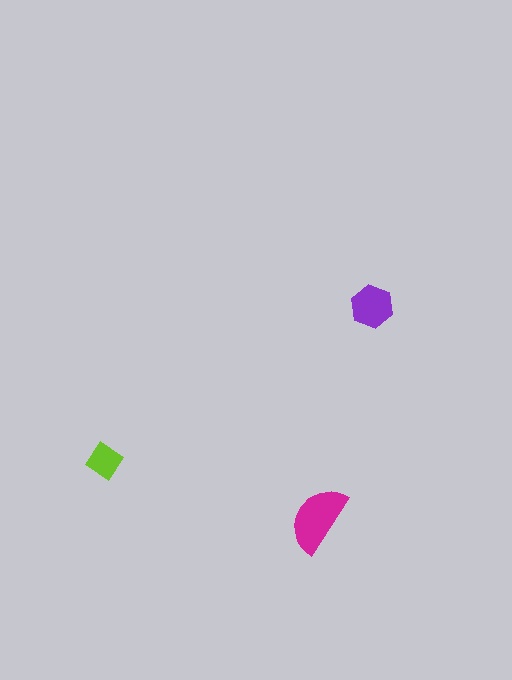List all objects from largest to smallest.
The magenta semicircle, the purple hexagon, the lime diamond.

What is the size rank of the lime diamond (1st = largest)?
3rd.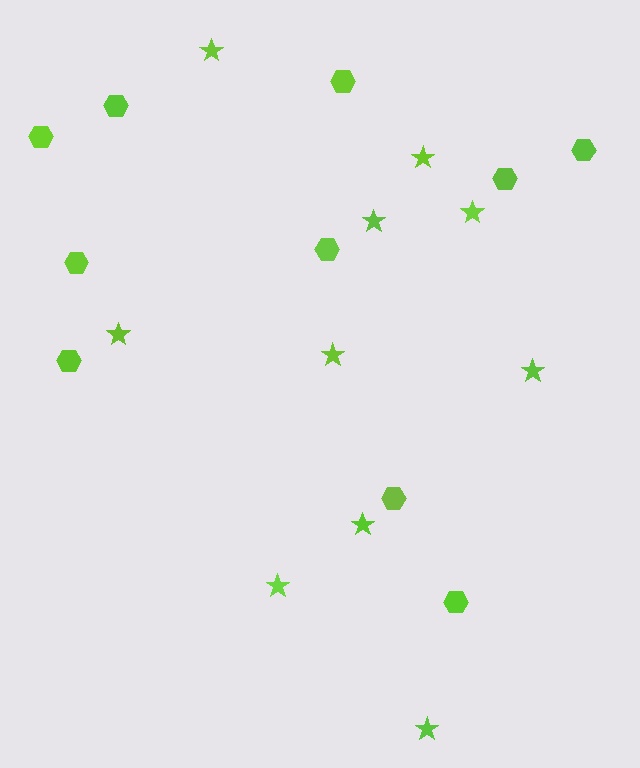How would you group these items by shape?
There are 2 groups: one group of stars (10) and one group of hexagons (10).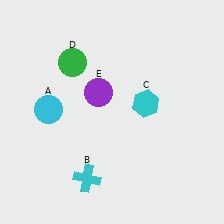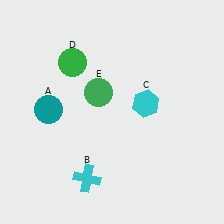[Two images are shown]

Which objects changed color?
A changed from cyan to teal. E changed from purple to green.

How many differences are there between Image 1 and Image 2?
There are 2 differences between the two images.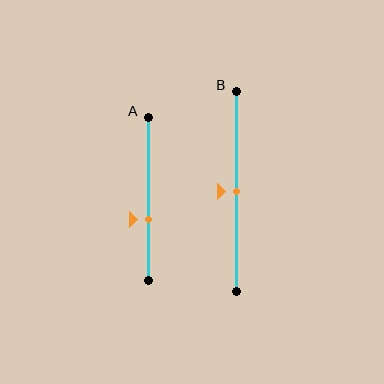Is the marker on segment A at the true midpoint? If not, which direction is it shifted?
No, the marker on segment A is shifted downward by about 13% of the segment length.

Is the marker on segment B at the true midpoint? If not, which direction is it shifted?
Yes, the marker on segment B is at the true midpoint.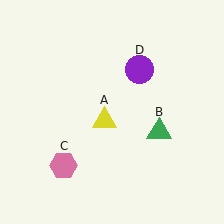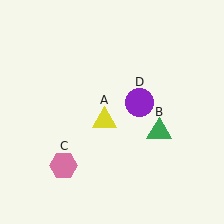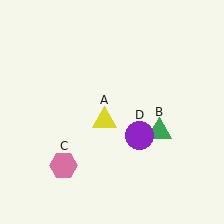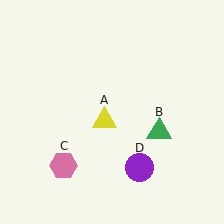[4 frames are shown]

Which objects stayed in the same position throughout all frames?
Yellow triangle (object A) and green triangle (object B) and pink hexagon (object C) remained stationary.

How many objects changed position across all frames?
1 object changed position: purple circle (object D).